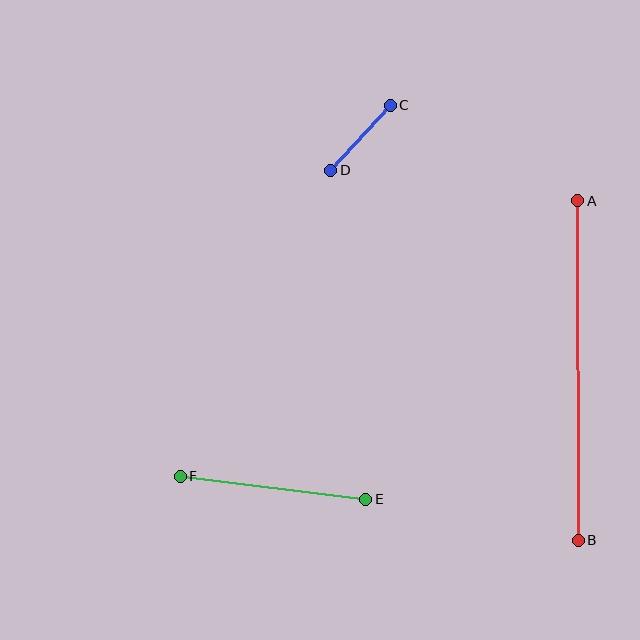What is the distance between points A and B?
The distance is approximately 339 pixels.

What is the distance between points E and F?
The distance is approximately 187 pixels.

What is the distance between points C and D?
The distance is approximately 88 pixels.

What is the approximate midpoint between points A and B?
The midpoint is at approximately (578, 370) pixels.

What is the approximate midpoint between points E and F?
The midpoint is at approximately (273, 488) pixels.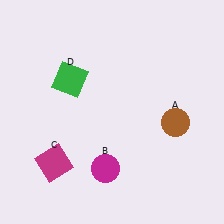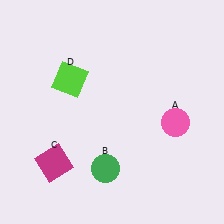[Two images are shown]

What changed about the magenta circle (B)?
In Image 1, B is magenta. In Image 2, it changed to green.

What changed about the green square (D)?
In Image 1, D is green. In Image 2, it changed to lime.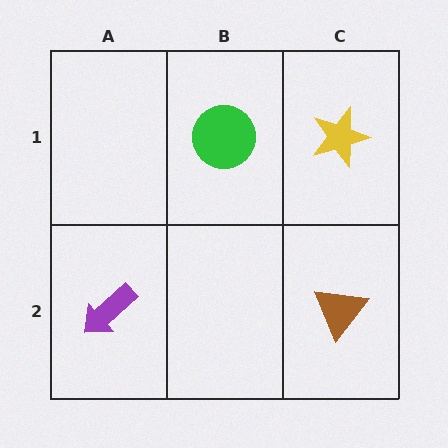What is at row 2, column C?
A brown triangle.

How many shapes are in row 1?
2 shapes.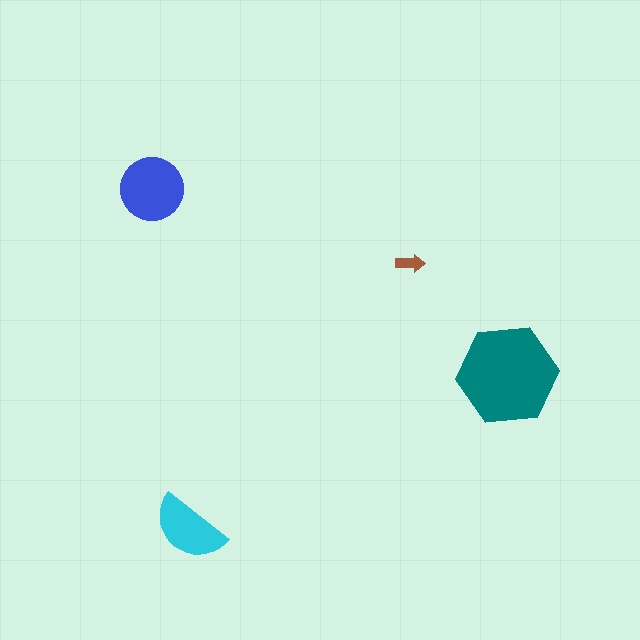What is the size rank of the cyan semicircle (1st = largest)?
3rd.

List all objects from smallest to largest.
The brown arrow, the cyan semicircle, the blue circle, the teal hexagon.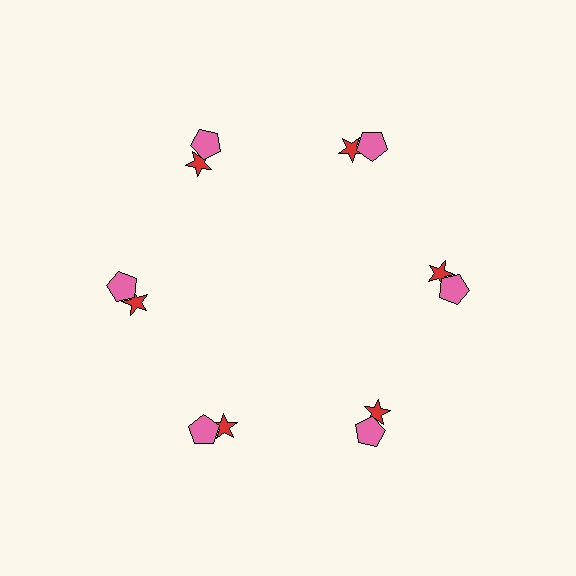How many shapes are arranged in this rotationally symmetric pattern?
There are 12 shapes, arranged in 6 groups of 2.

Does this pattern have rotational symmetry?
Yes, this pattern has 6-fold rotational symmetry. It looks the same after rotating 60 degrees around the center.